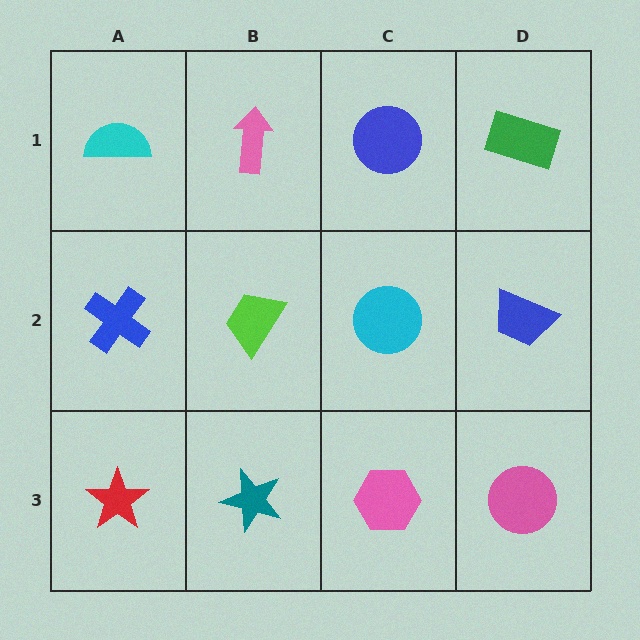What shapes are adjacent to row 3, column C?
A cyan circle (row 2, column C), a teal star (row 3, column B), a pink circle (row 3, column D).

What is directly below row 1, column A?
A blue cross.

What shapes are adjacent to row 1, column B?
A lime trapezoid (row 2, column B), a cyan semicircle (row 1, column A), a blue circle (row 1, column C).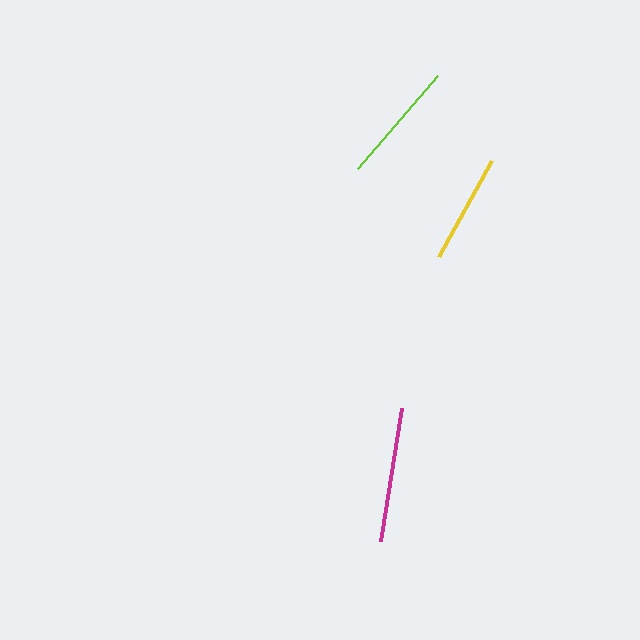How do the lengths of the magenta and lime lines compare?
The magenta and lime lines are approximately the same length.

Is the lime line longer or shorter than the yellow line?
The lime line is longer than the yellow line.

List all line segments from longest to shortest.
From longest to shortest: magenta, lime, yellow.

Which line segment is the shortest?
The yellow line is the shortest at approximately 110 pixels.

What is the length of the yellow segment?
The yellow segment is approximately 110 pixels long.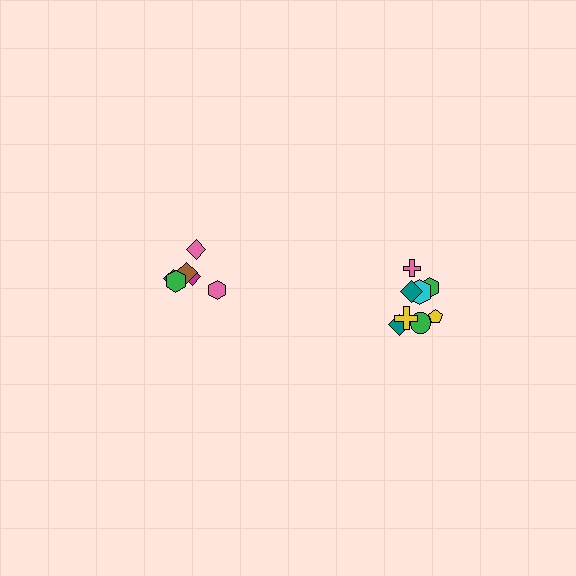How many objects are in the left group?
There are 6 objects.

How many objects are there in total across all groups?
There are 14 objects.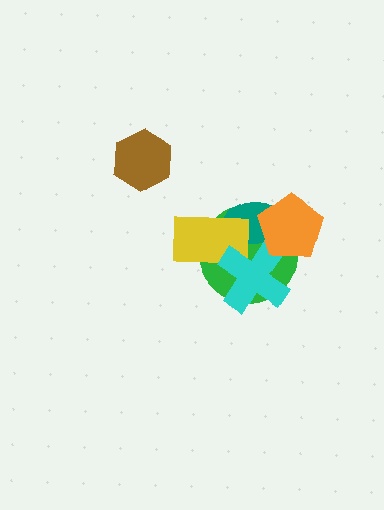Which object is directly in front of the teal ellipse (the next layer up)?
The yellow rectangle is directly in front of the teal ellipse.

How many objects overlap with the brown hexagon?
0 objects overlap with the brown hexagon.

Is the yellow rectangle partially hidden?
Yes, it is partially covered by another shape.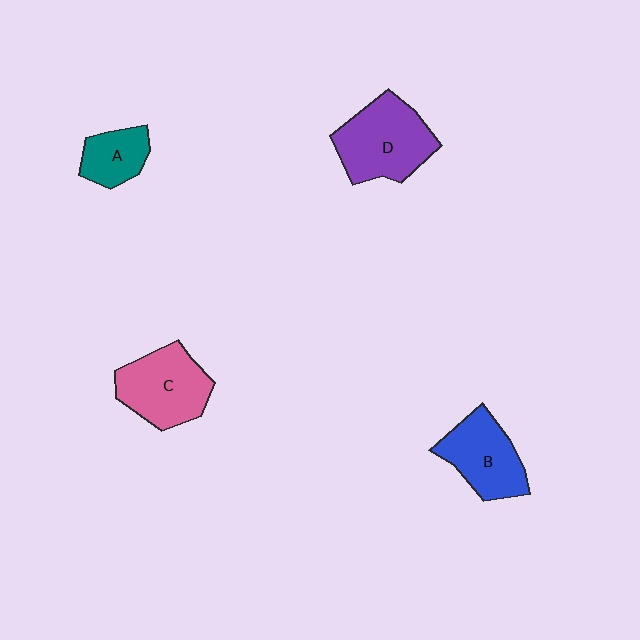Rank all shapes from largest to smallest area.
From largest to smallest: D (purple), C (pink), B (blue), A (teal).